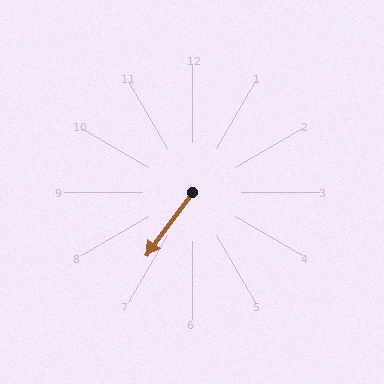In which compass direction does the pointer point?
Southwest.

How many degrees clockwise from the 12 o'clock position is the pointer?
Approximately 216 degrees.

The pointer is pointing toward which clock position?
Roughly 7 o'clock.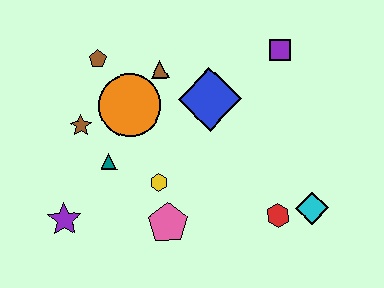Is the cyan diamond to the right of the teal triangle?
Yes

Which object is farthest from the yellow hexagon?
The purple square is farthest from the yellow hexagon.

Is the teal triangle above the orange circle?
No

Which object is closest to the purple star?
The teal triangle is closest to the purple star.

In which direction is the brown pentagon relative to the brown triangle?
The brown pentagon is to the left of the brown triangle.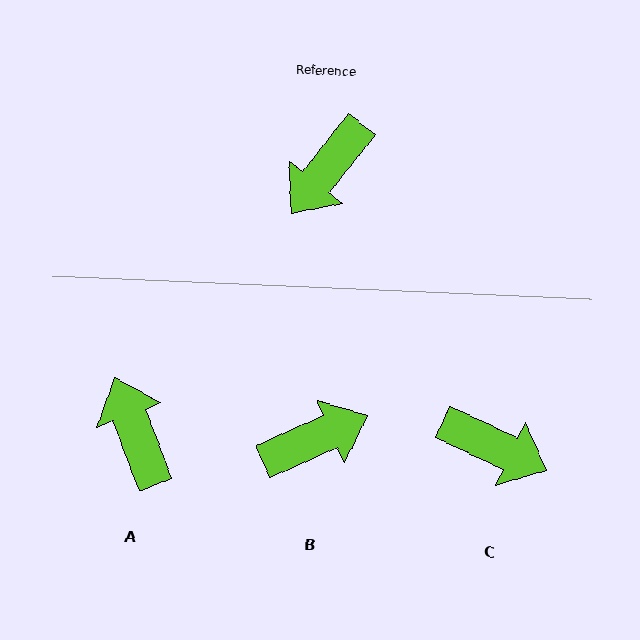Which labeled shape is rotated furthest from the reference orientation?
B, about 153 degrees away.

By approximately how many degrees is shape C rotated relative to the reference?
Approximately 104 degrees counter-clockwise.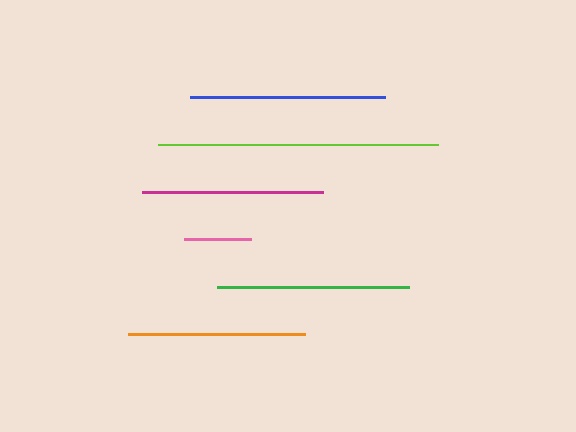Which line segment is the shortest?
The pink line is the shortest at approximately 66 pixels.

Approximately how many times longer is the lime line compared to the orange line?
The lime line is approximately 1.6 times the length of the orange line.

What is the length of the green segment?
The green segment is approximately 192 pixels long.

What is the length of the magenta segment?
The magenta segment is approximately 181 pixels long.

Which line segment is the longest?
The lime line is the longest at approximately 281 pixels.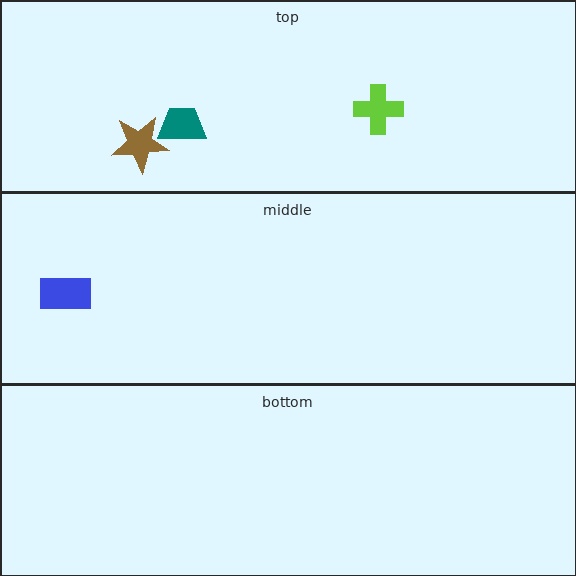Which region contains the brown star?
The top region.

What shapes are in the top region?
The lime cross, the brown star, the teal trapezoid.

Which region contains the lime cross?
The top region.